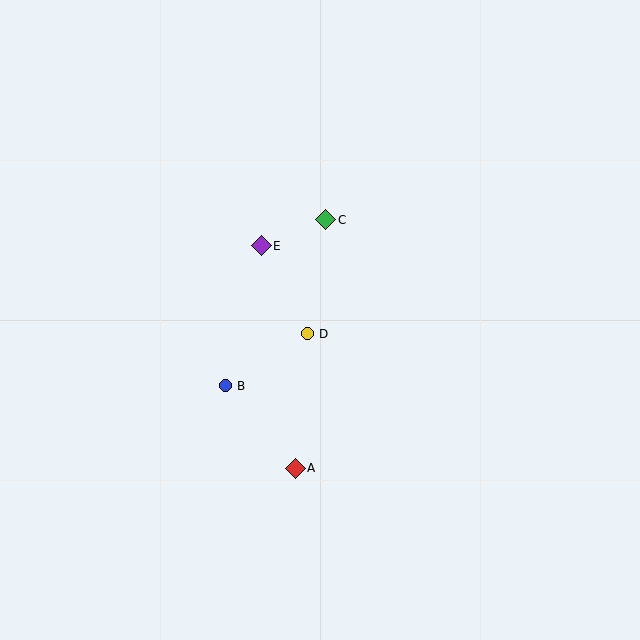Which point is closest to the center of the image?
Point D at (307, 334) is closest to the center.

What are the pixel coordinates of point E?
Point E is at (261, 246).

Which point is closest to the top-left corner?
Point E is closest to the top-left corner.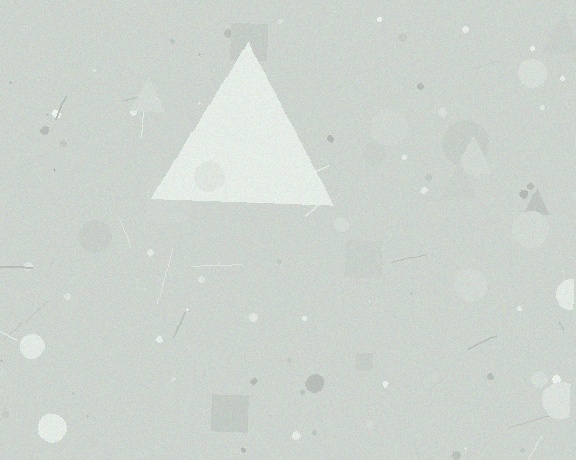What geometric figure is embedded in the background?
A triangle is embedded in the background.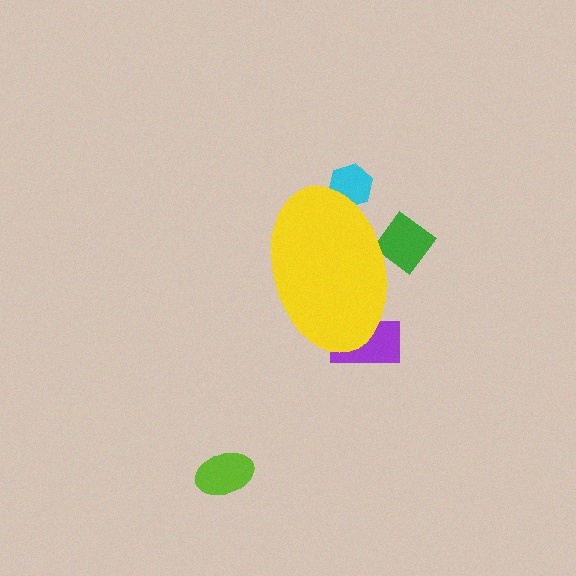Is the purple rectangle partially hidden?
Yes, the purple rectangle is partially hidden behind the yellow ellipse.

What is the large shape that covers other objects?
A yellow ellipse.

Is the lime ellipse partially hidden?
No, the lime ellipse is fully visible.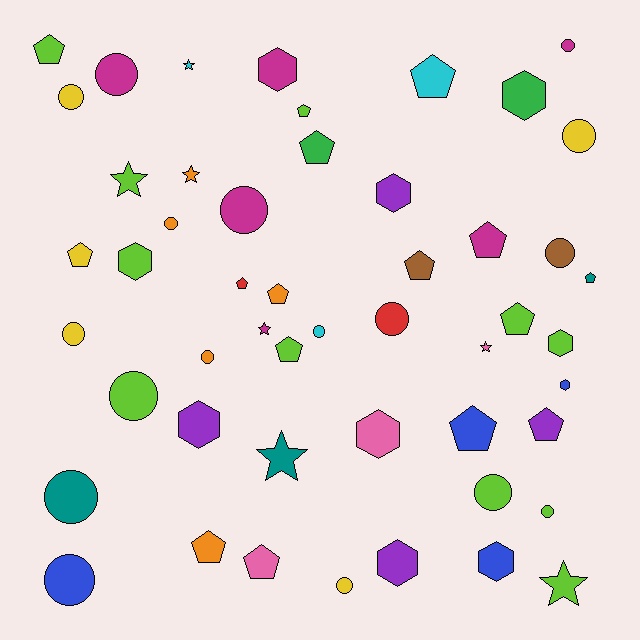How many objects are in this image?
There are 50 objects.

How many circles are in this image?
There are 17 circles.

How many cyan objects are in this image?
There are 3 cyan objects.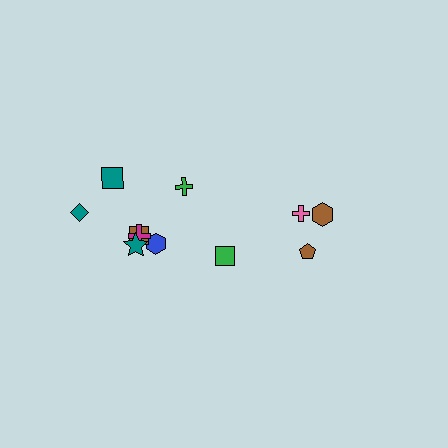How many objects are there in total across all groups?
There are 11 objects.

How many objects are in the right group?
There are 3 objects.